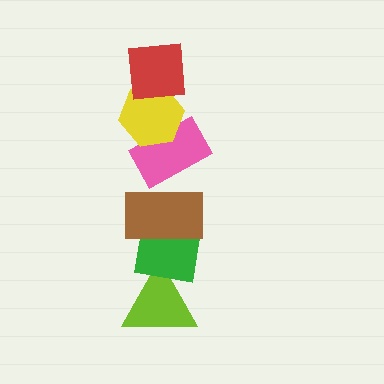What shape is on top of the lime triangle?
The green square is on top of the lime triangle.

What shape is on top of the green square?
The brown rectangle is on top of the green square.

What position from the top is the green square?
The green square is 5th from the top.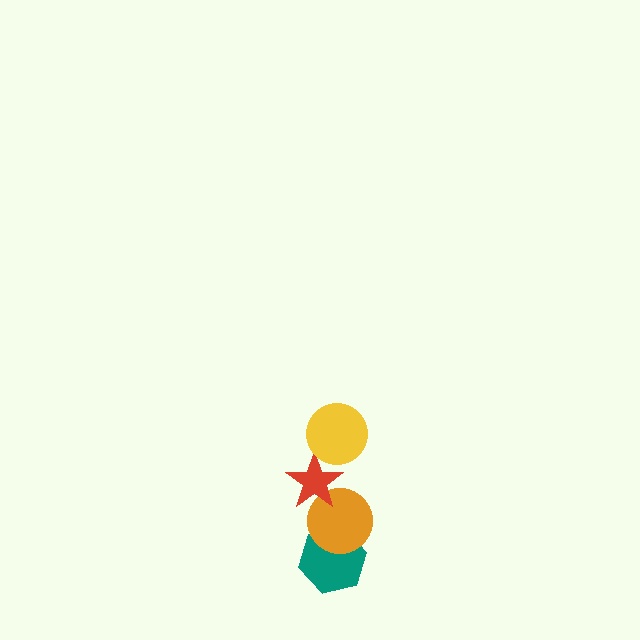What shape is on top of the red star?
The yellow circle is on top of the red star.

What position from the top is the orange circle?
The orange circle is 3rd from the top.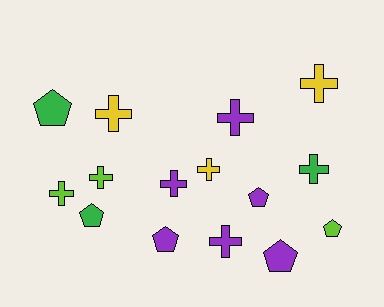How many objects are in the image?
There are 15 objects.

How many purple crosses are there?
There are 3 purple crosses.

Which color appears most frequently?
Purple, with 6 objects.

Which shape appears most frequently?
Cross, with 9 objects.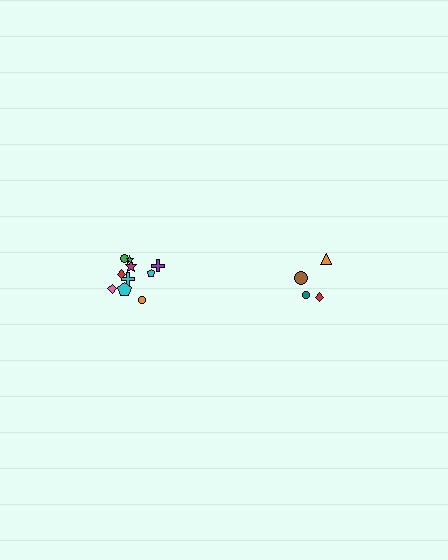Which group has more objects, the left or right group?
The left group.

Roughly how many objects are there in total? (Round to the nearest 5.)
Roughly 15 objects in total.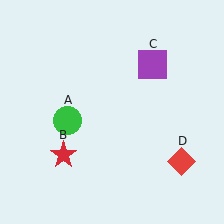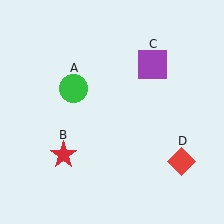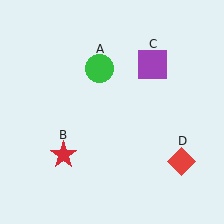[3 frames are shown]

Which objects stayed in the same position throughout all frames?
Red star (object B) and purple square (object C) and red diamond (object D) remained stationary.